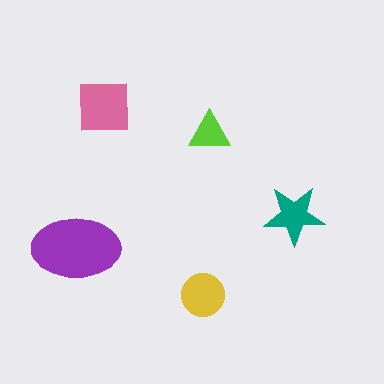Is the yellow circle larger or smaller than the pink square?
Smaller.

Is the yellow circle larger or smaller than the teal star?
Larger.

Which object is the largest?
The purple ellipse.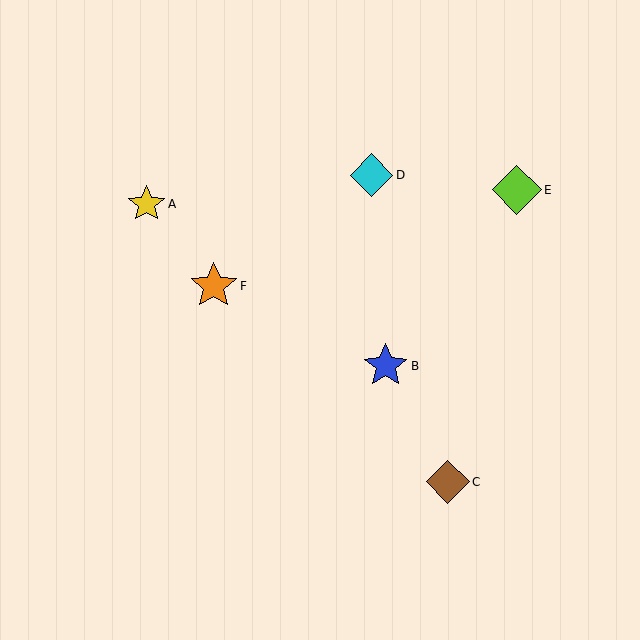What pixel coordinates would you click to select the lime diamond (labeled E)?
Click at (517, 190) to select the lime diamond E.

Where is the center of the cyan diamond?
The center of the cyan diamond is at (371, 175).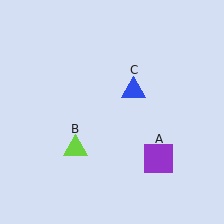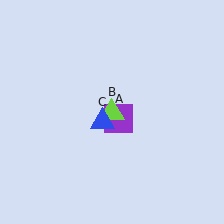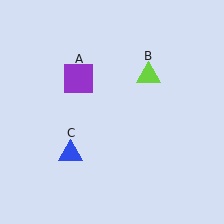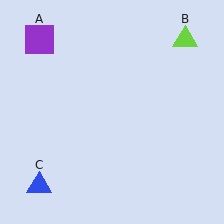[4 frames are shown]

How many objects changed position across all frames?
3 objects changed position: purple square (object A), lime triangle (object B), blue triangle (object C).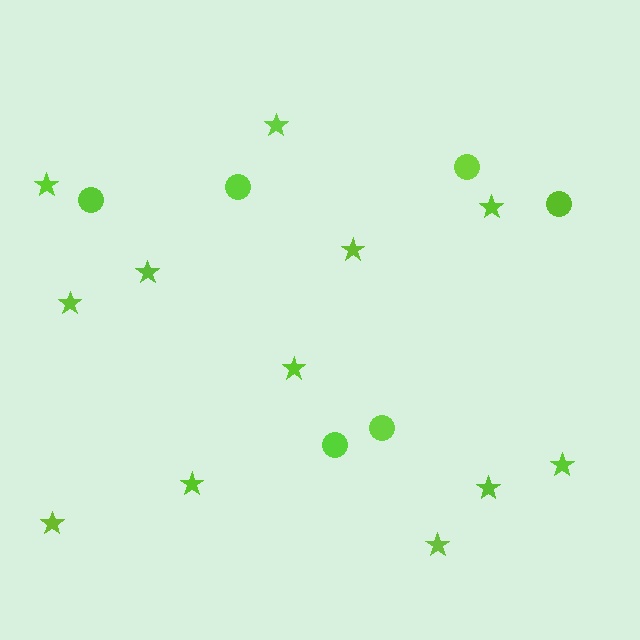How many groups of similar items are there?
There are 2 groups: one group of circles (6) and one group of stars (12).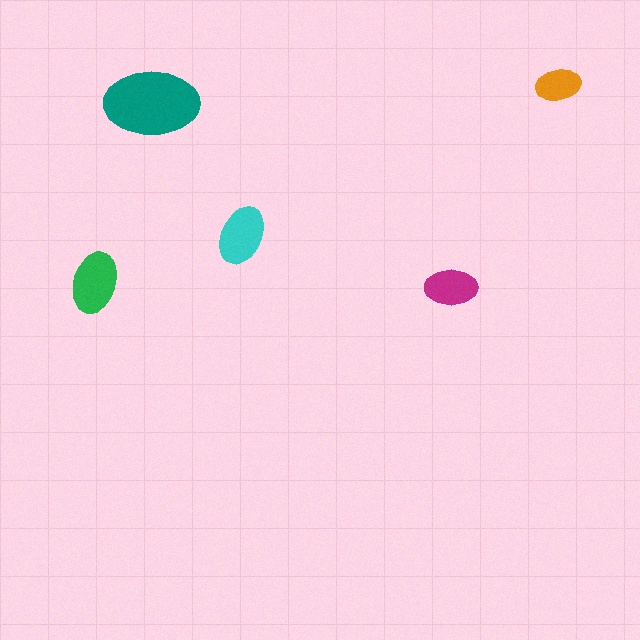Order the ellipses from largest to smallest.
the teal one, the green one, the cyan one, the magenta one, the orange one.